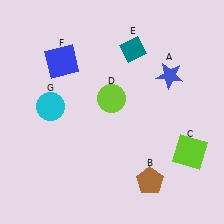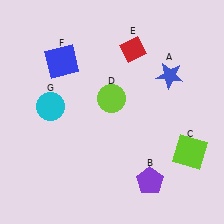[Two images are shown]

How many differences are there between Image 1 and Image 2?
There are 2 differences between the two images.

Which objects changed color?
B changed from brown to purple. E changed from teal to red.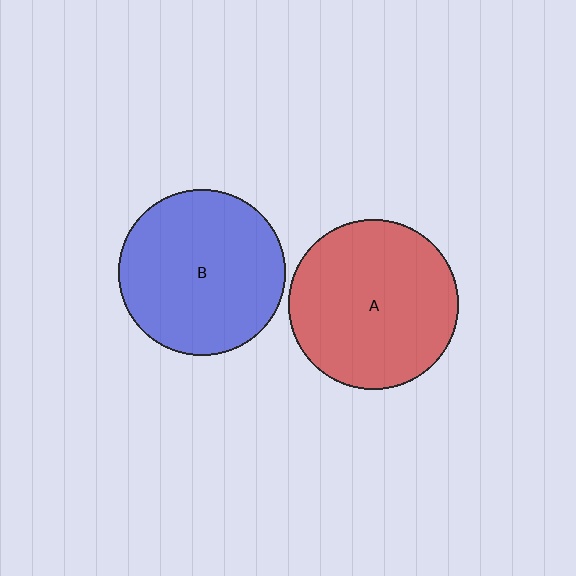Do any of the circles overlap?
No, none of the circles overlap.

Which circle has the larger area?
Circle A (red).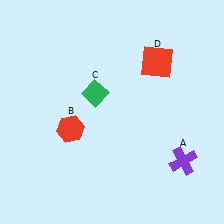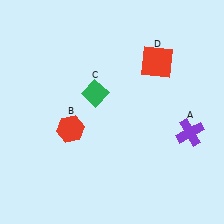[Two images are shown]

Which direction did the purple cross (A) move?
The purple cross (A) moved up.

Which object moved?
The purple cross (A) moved up.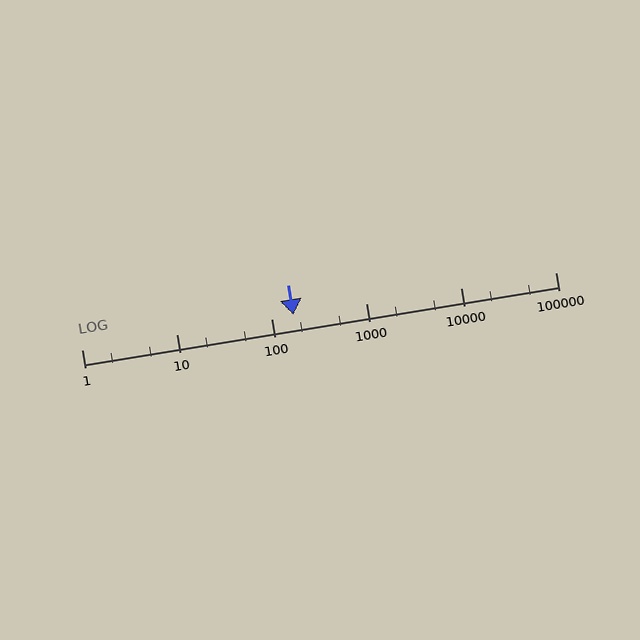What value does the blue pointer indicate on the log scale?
The pointer indicates approximately 170.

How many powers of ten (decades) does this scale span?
The scale spans 5 decades, from 1 to 100000.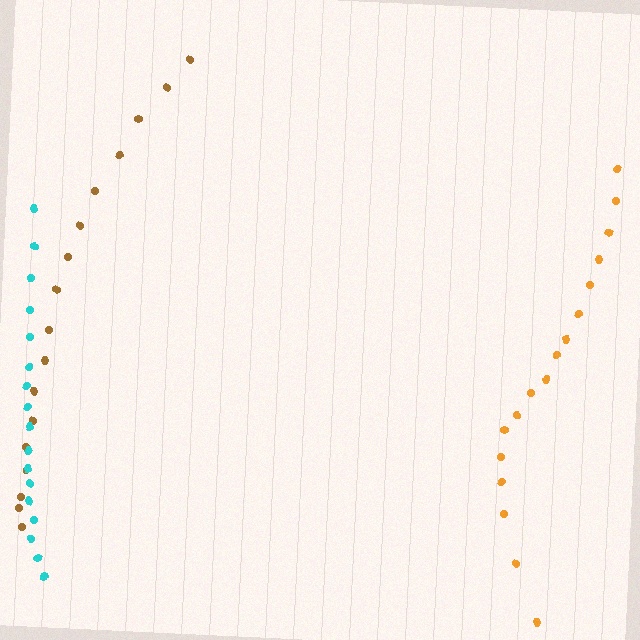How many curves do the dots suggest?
There are 3 distinct paths.